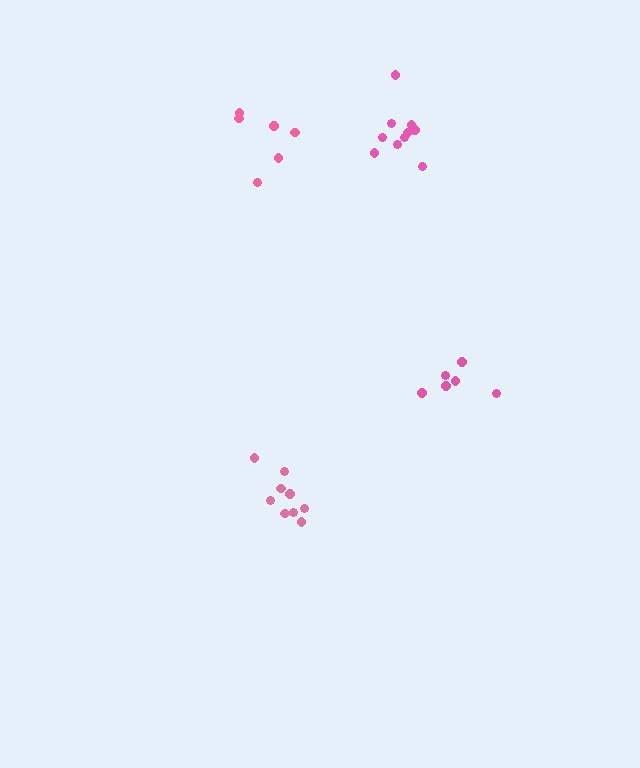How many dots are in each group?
Group 1: 6 dots, Group 2: 10 dots, Group 3: 9 dots, Group 4: 6 dots (31 total).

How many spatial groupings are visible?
There are 4 spatial groupings.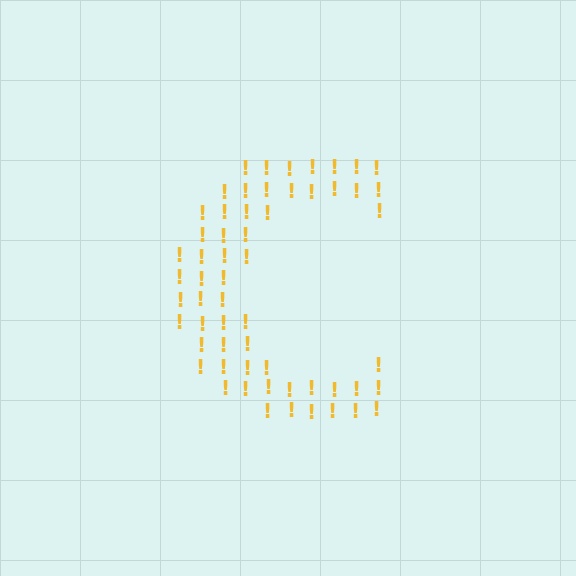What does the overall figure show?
The overall figure shows the letter C.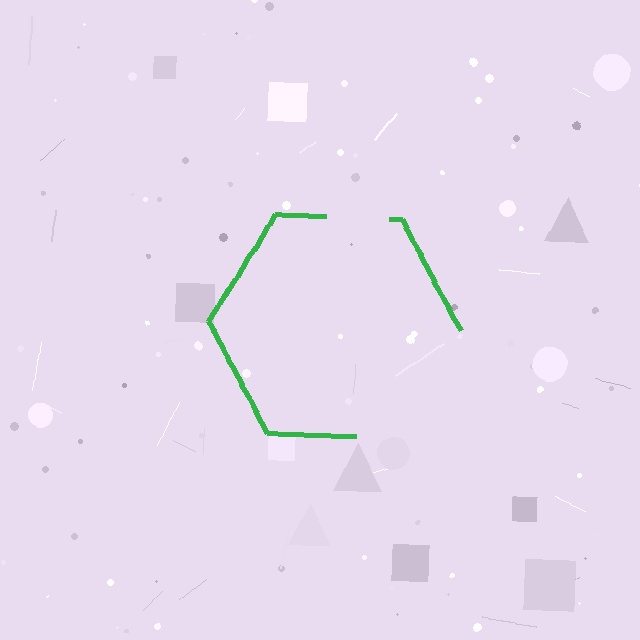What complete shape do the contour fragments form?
The contour fragments form a hexagon.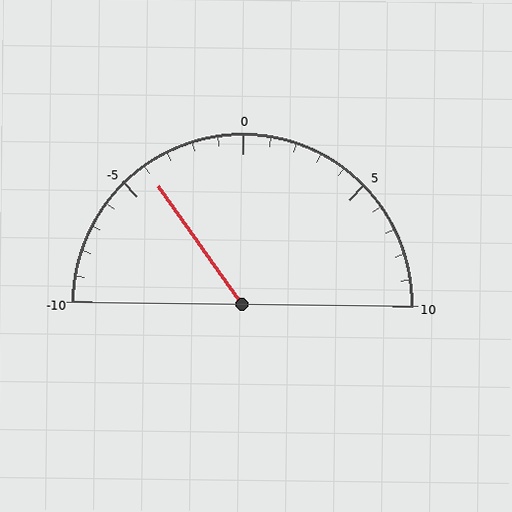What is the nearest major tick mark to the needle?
The nearest major tick mark is -5.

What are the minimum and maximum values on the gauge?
The gauge ranges from -10 to 10.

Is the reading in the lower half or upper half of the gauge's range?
The reading is in the lower half of the range (-10 to 10).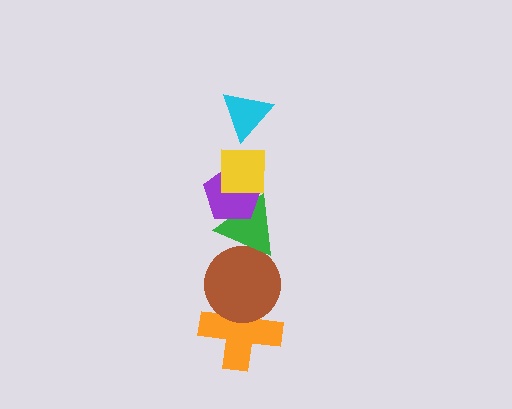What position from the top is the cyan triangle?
The cyan triangle is 1st from the top.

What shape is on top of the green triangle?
The purple pentagon is on top of the green triangle.